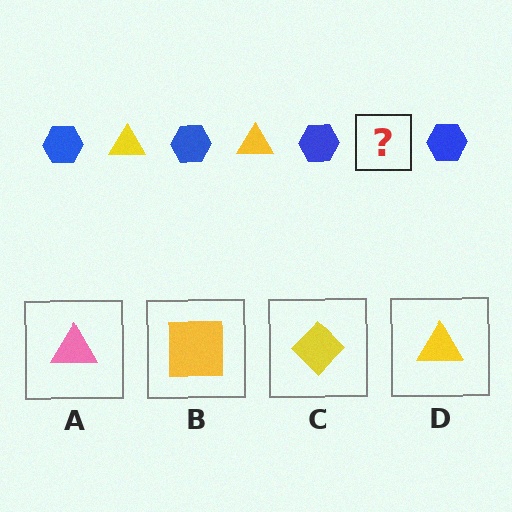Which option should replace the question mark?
Option D.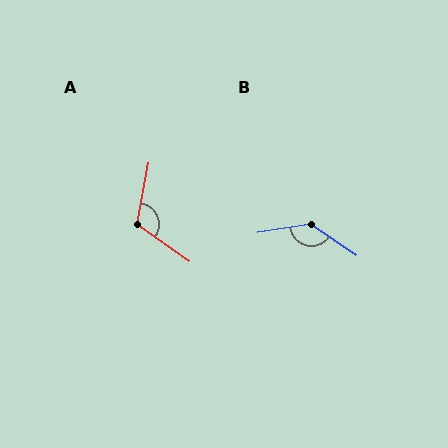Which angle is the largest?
B, at approximately 137 degrees.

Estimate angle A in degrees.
Approximately 115 degrees.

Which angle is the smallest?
A, at approximately 115 degrees.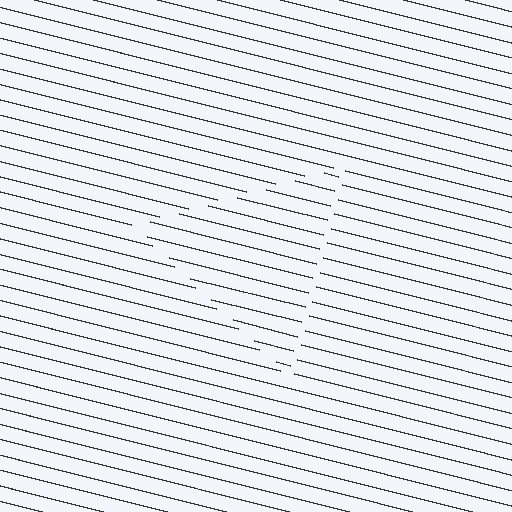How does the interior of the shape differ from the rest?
The interior of the shape contains the same grating, shifted by half a period — the contour is defined by the phase discontinuity where line-ends from the inner and outer gratings abut.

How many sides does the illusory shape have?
3 sides — the line-ends trace a triangle.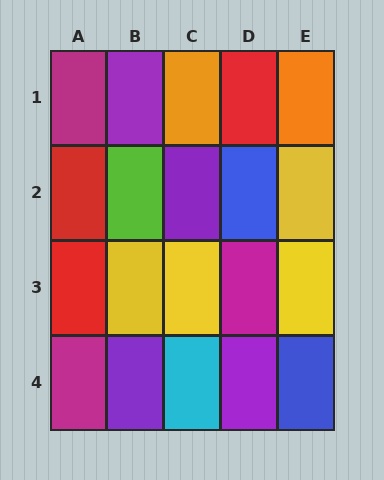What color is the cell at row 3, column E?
Yellow.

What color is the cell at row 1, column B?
Purple.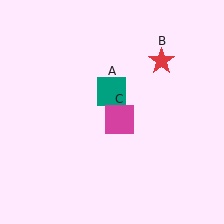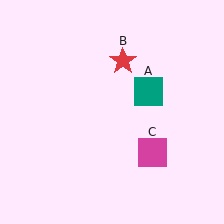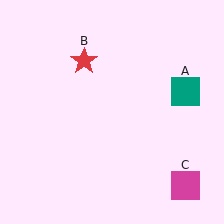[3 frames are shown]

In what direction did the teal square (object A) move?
The teal square (object A) moved right.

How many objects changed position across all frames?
3 objects changed position: teal square (object A), red star (object B), magenta square (object C).